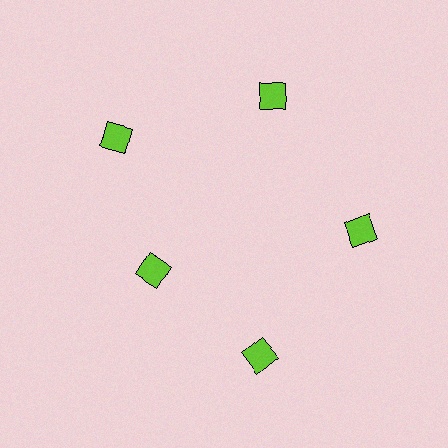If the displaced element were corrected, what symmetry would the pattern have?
It would have 5-fold rotational symmetry — the pattern would map onto itself every 72 degrees.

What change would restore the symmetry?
The symmetry would be restored by moving it outward, back onto the ring so that all 5 squares sit at equal angles and equal distance from the center.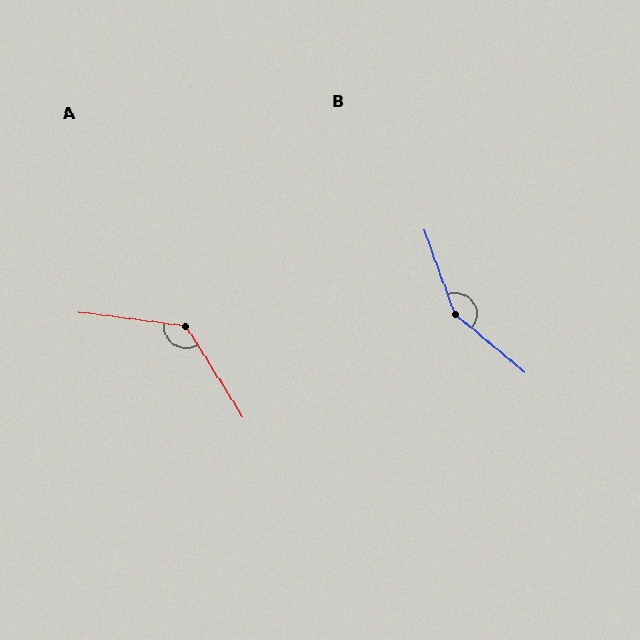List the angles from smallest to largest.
A (130°), B (150°).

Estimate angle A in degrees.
Approximately 130 degrees.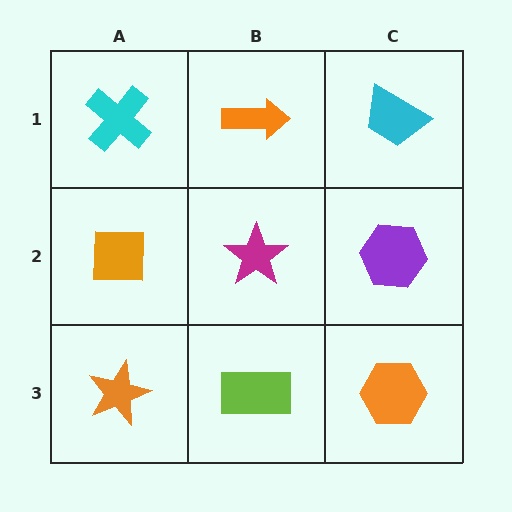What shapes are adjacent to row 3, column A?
An orange square (row 2, column A), a lime rectangle (row 3, column B).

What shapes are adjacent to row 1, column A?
An orange square (row 2, column A), an orange arrow (row 1, column B).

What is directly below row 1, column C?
A purple hexagon.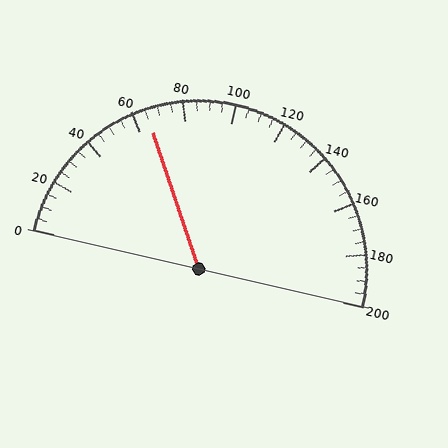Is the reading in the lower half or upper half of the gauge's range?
The reading is in the lower half of the range (0 to 200).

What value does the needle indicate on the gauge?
The needle indicates approximately 65.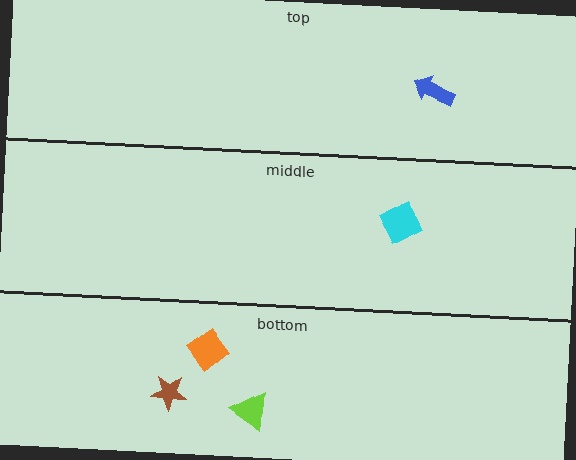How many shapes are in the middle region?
1.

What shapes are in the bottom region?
The brown star, the orange diamond, the lime triangle.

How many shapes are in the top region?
1.